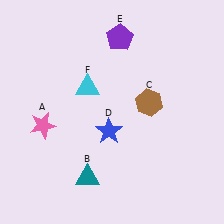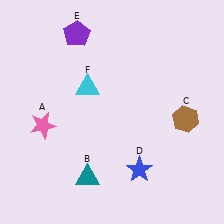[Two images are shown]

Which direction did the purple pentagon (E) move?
The purple pentagon (E) moved left.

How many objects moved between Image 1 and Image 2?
3 objects moved between the two images.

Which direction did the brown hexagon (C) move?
The brown hexagon (C) moved right.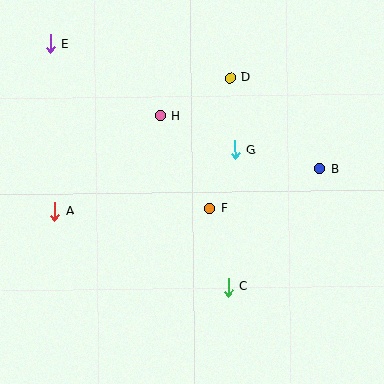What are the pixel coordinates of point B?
Point B is at (320, 169).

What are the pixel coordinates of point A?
Point A is at (55, 211).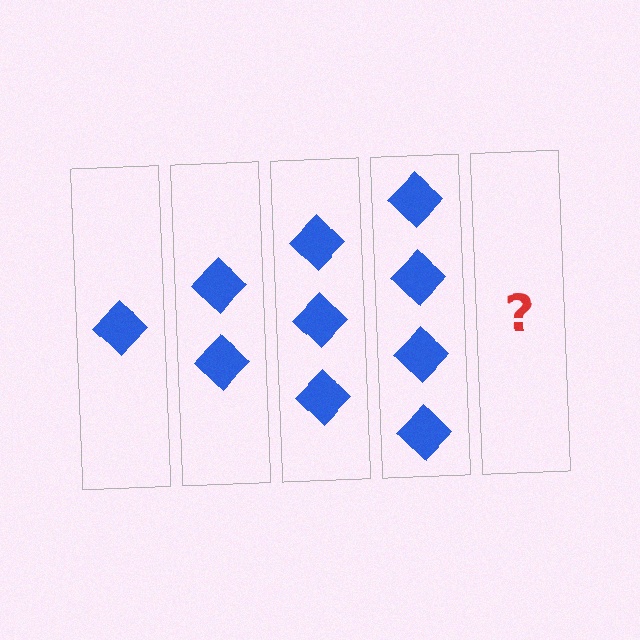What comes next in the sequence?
The next element should be 5 diamonds.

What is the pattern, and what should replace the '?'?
The pattern is that each step adds one more diamond. The '?' should be 5 diamonds.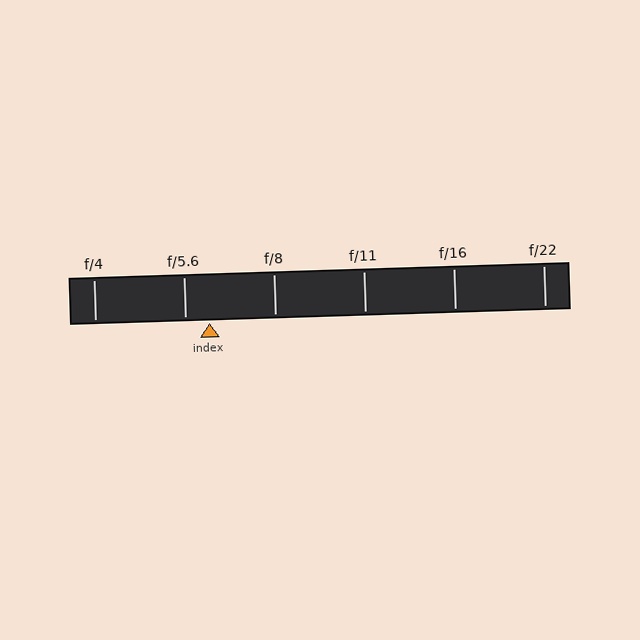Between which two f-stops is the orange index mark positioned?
The index mark is between f/5.6 and f/8.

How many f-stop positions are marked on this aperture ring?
There are 6 f-stop positions marked.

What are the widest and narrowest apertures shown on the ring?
The widest aperture shown is f/4 and the narrowest is f/22.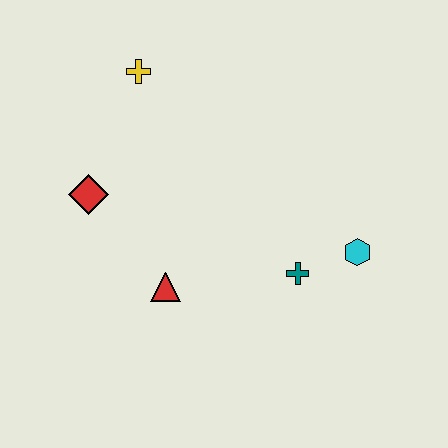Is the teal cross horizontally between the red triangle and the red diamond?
No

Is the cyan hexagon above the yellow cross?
No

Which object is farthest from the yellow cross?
The cyan hexagon is farthest from the yellow cross.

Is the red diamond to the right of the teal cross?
No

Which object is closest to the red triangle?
The red diamond is closest to the red triangle.